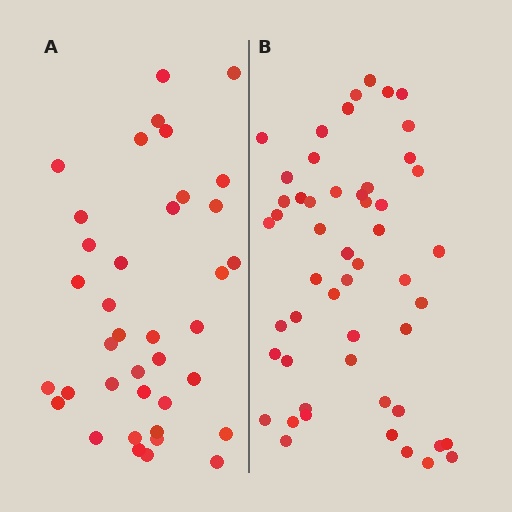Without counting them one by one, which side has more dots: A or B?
Region B (the right region) has more dots.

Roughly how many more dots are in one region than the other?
Region B has approximately 15 more dots than region A.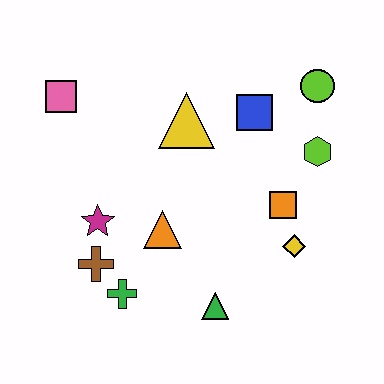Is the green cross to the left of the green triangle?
Yes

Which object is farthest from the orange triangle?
The lime circle is farthest from the orange triangle.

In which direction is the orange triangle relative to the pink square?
The orange triangle is below the pink square.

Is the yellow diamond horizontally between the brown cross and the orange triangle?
No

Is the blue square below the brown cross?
No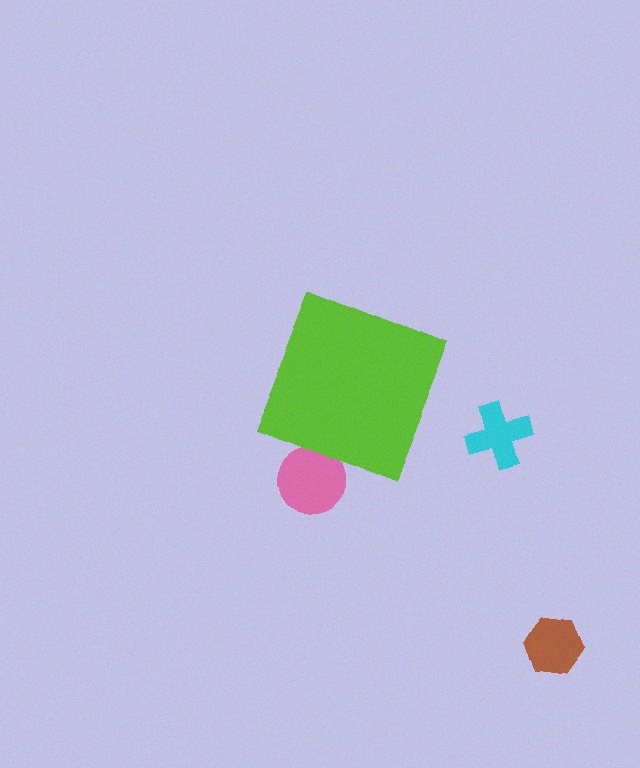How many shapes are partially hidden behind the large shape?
1 shape is partially hidden.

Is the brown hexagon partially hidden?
No, the brown hexagon is fully visible.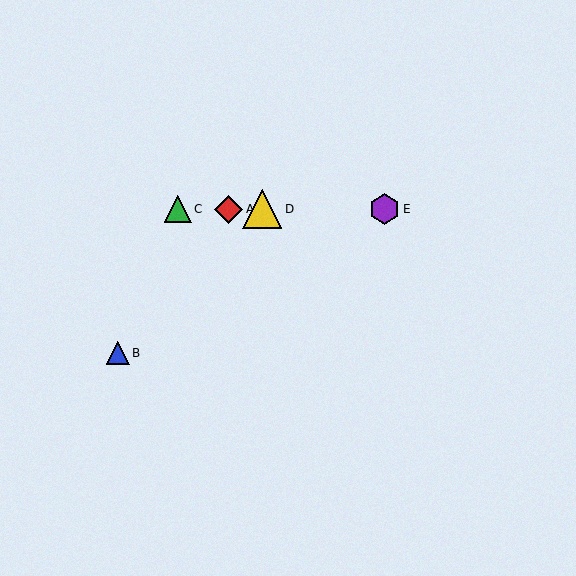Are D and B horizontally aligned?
No, D is at y≈209 and B is at y≈353.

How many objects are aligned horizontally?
4 objects (A, C, D, E) are aligned horizontally.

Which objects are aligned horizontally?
Objects A, C, D, E are aligned horizontally.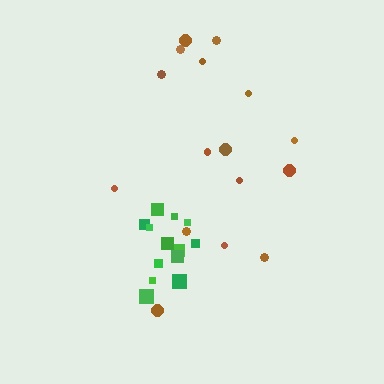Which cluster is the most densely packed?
Green.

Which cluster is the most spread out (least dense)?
Brown.